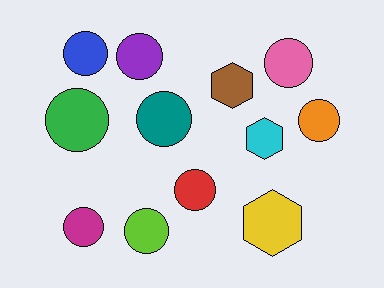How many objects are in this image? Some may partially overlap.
There are 12 objects.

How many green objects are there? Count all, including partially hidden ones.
There is 1 green object.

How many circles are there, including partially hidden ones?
There are 9 circles.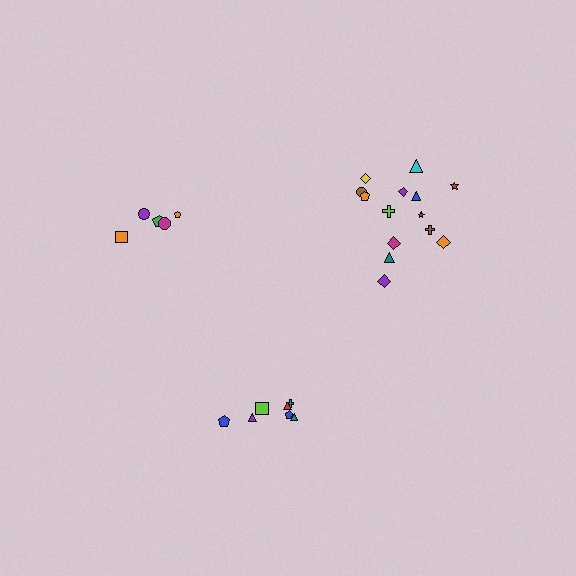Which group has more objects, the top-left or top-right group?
The top-right group.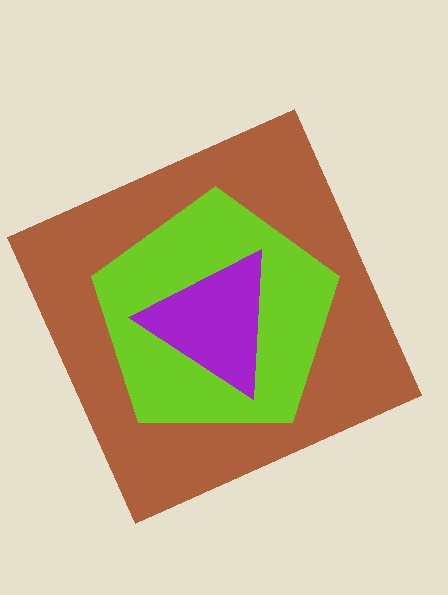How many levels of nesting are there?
3.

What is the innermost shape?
The purple triangle.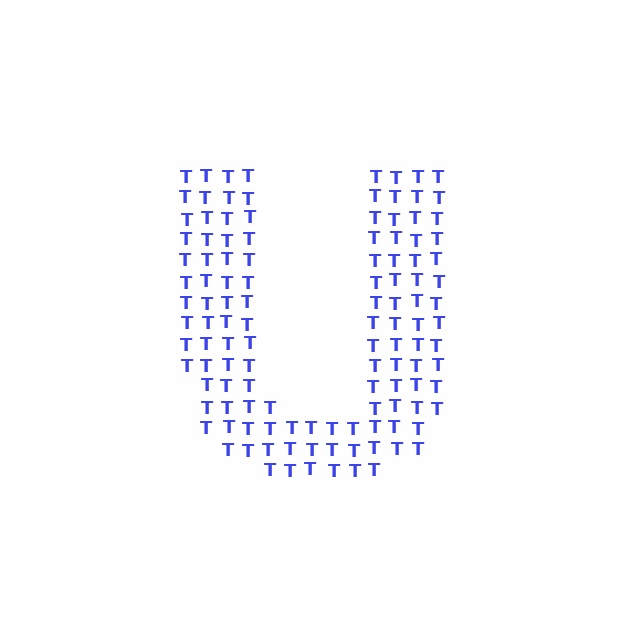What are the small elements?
The small elements are letter T's.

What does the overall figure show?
The overall figure shows the letter U.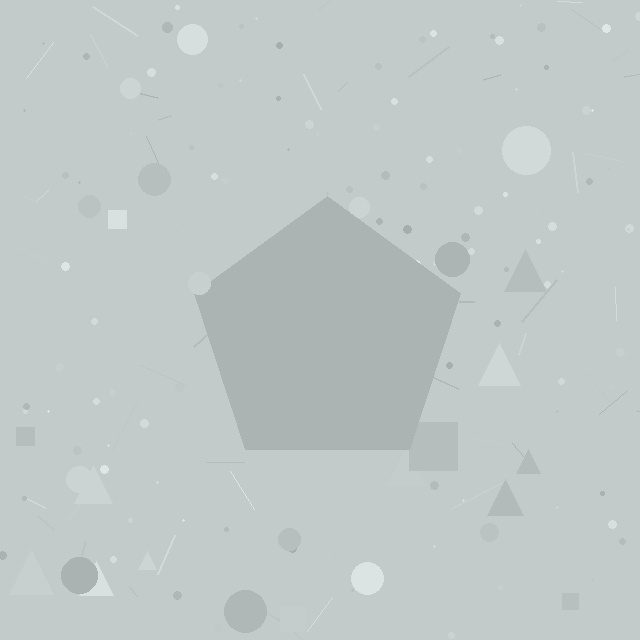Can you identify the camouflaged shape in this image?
The camouflaged shape is a pentagon.